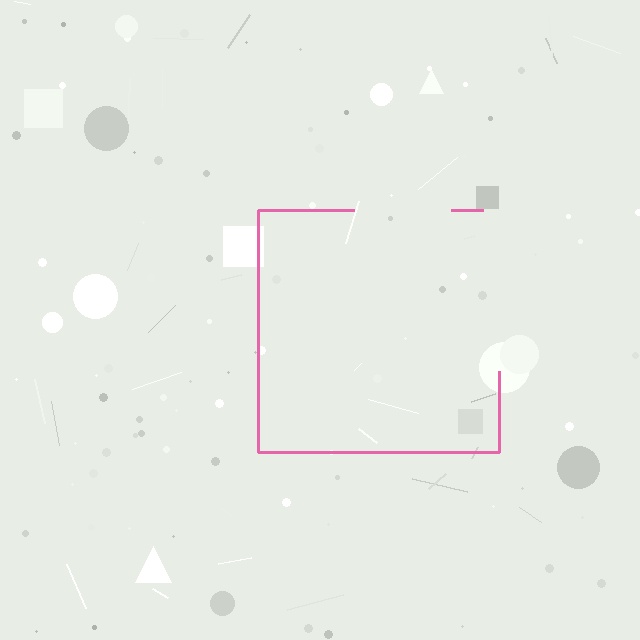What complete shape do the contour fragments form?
The contour fragments form a square.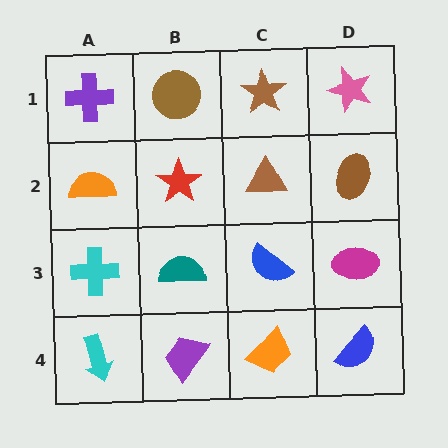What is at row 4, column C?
An orange trapezoid.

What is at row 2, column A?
An orange semicircle.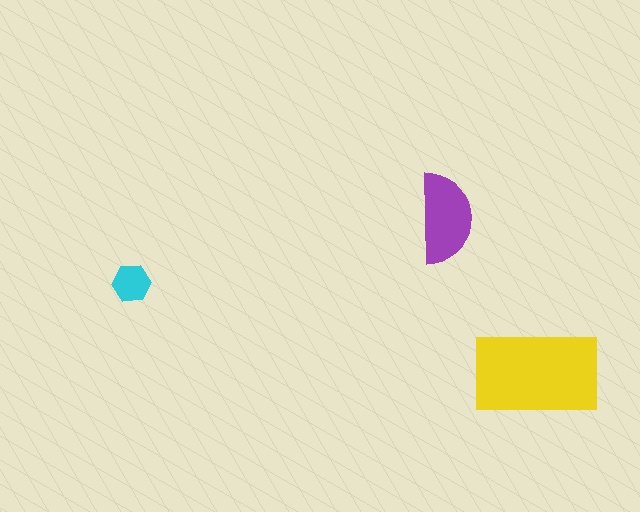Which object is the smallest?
The cyan hexagon.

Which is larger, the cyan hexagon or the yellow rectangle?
The yellow rectangle.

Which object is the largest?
The yellow rectangle.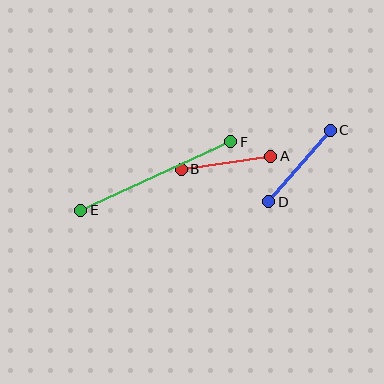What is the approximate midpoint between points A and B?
The midpoint is at approximately (226, 163) pixels.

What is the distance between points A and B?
The distance is approximately 90 pixels.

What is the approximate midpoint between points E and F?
The midpoint is at approximately (156, 176) pixels.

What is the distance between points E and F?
The distance is approximately 165 pixels.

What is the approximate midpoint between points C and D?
The midpoint is at approximately (299, 166) pixels.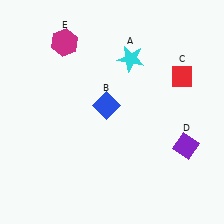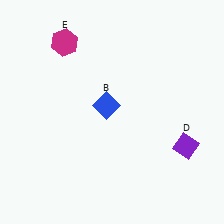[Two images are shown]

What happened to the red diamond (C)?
The red diamond (C) was removed in Image 2. It was in the top-right area of Image 1.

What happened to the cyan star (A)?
The cyan star (A) was removed in Image 2. It was in the top-right area of Image 1.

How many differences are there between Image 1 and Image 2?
There are 2 differences between the two images.